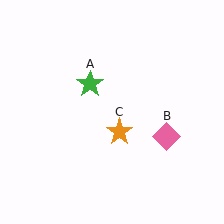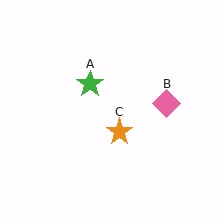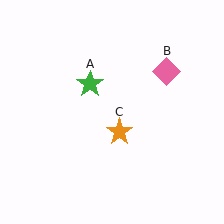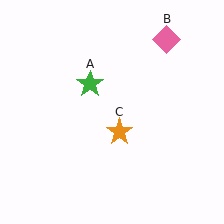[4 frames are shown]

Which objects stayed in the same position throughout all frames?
Green star (object A) and orange star (object C) remained stationary.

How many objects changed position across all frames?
1 object changed position: pink diamond (object B).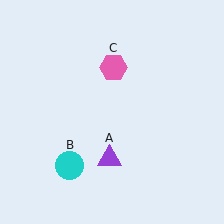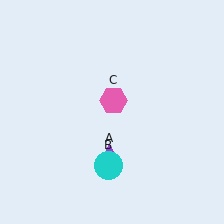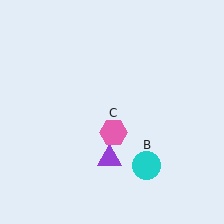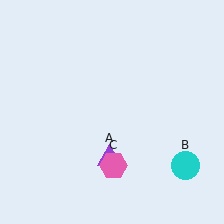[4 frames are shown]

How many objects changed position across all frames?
2 objects changed position: cyan circle (object B), pink hexagon (object C).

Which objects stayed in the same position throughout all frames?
Purple triangle (object A) remained stationary.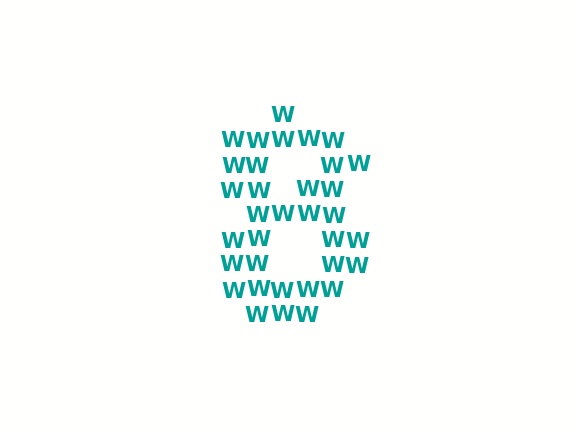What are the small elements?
The small elements are letter W's.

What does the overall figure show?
The overall figure shows the digit 8.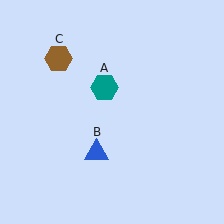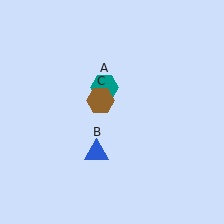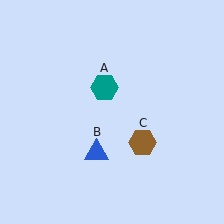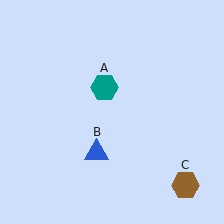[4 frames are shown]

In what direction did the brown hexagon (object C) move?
The brown hexagon (object C) moved down and to the right.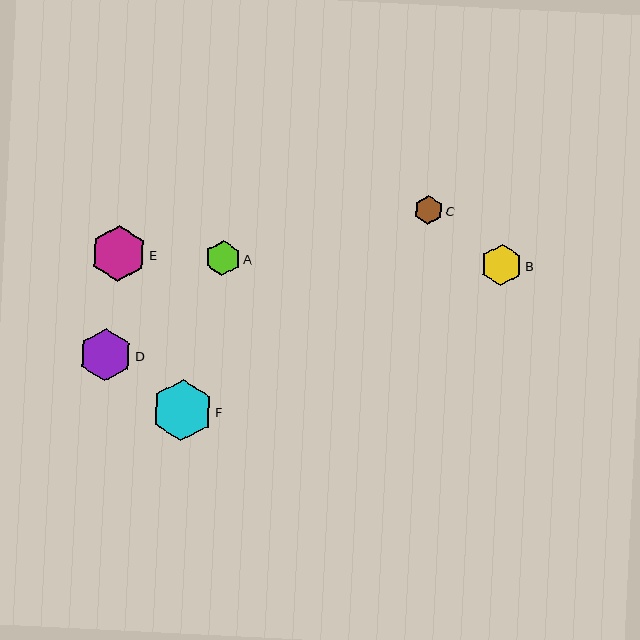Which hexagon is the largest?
Hexagon F is the largest with a size of approximately 61 pixels.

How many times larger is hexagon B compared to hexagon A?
Hexagon B is approximately 1.2 times the size of hexagon A.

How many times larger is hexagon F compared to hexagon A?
Hexagon F is approximately 1.7 times the size of hexagon A.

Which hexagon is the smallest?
Hexagon C is the smallest with a size of approximately 29 pixels.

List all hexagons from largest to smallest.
From largest to smallest: F, E, D, B, A, C.